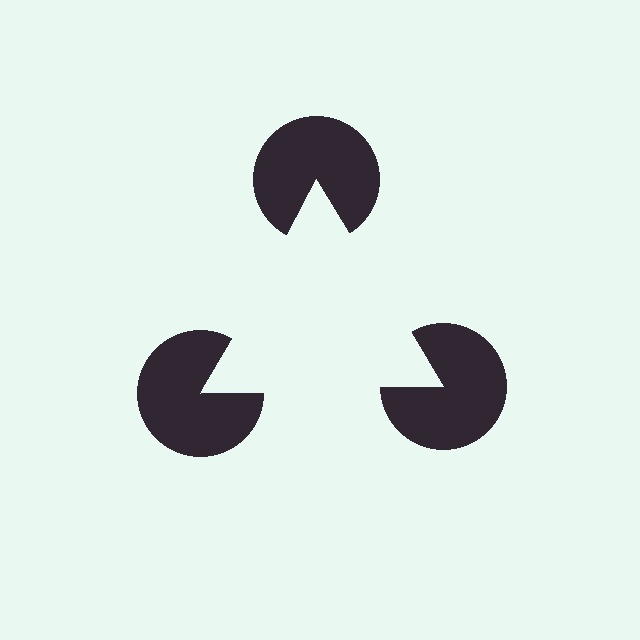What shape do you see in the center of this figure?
An illusory triangle — its edges are inferred from the aligned wedge cuts in the pac-man discs, not physically drawn.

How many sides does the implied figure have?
3 sides.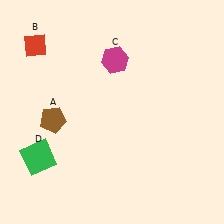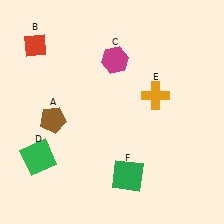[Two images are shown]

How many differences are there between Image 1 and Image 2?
There are 2 differences between the two images.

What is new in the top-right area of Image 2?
An orange cross (E) was added in the top-right area of Image 2.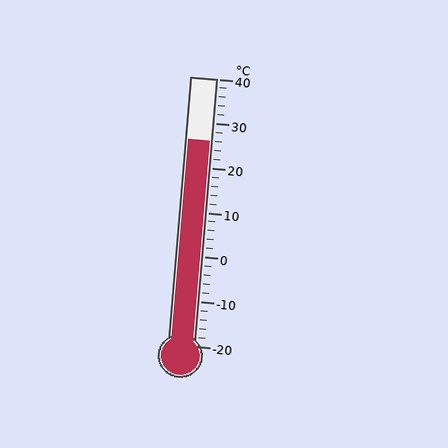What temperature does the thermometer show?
The thermometer shows approximately 26°C.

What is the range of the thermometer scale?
The thermometer scale ranges from -20°C to 40°C.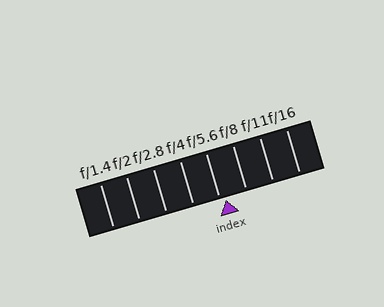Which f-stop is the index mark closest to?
The index mark is closest to f/5.6.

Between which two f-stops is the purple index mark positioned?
The index mark is between f/5.6 and f/8.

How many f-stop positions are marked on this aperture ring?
There are 8 f-stop positions marked.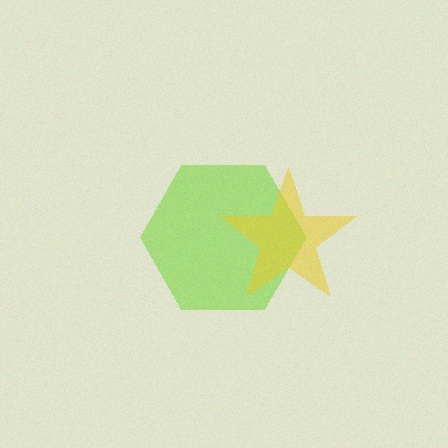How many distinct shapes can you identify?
There are 2 distinct shapes: a lime hexagon, a yellow star.